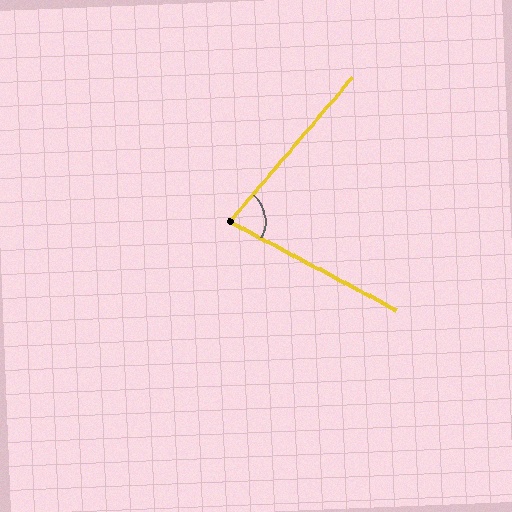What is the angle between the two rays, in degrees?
Approximately 78 degrees.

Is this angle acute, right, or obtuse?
It is acute.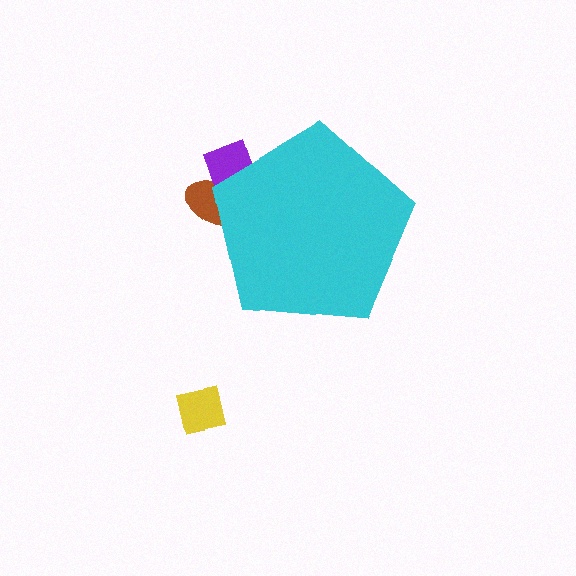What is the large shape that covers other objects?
A cyan pentagon.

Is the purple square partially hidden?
Yes, the purple square is partially hidden behind the cyan pentagon.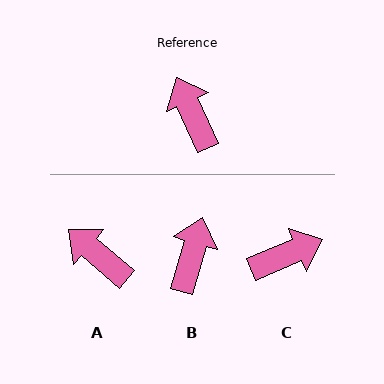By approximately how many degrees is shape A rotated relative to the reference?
Approximately 26 degrees counter-clockwise.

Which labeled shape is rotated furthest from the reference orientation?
C, about 91 degrees away.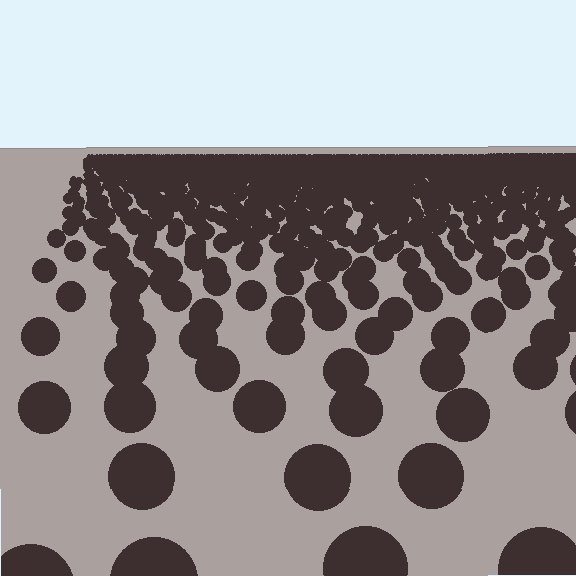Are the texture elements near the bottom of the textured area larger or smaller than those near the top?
Larger. Near the bottom, elements are closer to the viewer and appear at a bigger on-screen size.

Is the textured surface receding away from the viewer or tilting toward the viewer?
The surface is receding away from the viewer. Texture elements get smaller and denser toward the top.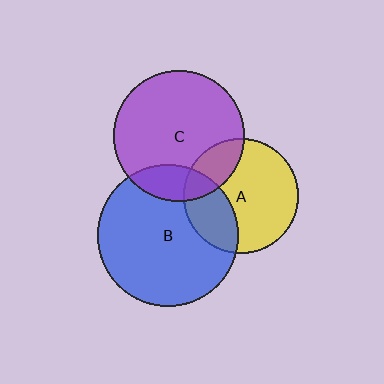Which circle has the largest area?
Circle B (blue).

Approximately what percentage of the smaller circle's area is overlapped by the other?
Approximately 20%.